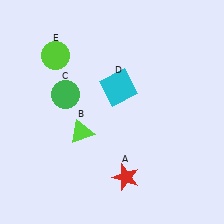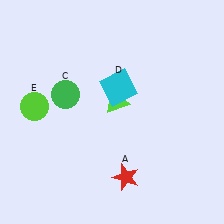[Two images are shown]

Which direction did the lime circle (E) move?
The lime circle (E) moved down.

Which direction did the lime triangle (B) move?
The lime triangle (B) moved right.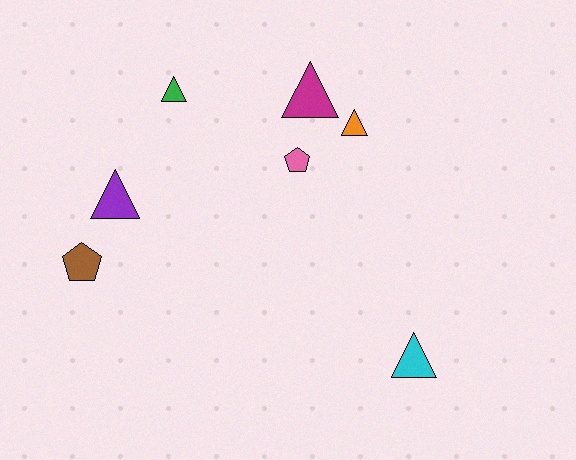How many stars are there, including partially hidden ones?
There are no stars.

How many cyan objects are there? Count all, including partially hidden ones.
There is 1 cyan object.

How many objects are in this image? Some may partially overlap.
There are 7 objects.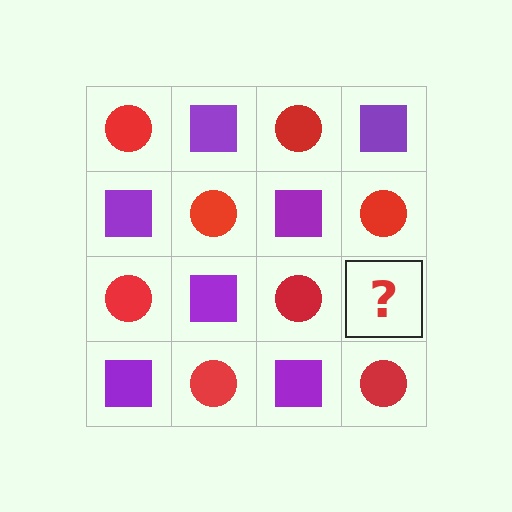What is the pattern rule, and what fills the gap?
The rule is that it alternates red circle and purple square in a checkerboard pattern. The gap should be filled with a purple square.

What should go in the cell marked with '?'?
The missing cell should contain a purple square.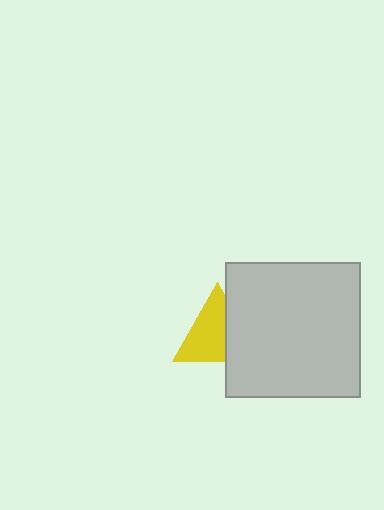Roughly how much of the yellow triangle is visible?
Most of it is visible (roughly 65%).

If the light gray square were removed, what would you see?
You would see the complete yellow triangle.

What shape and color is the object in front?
The object in front is a light gray square.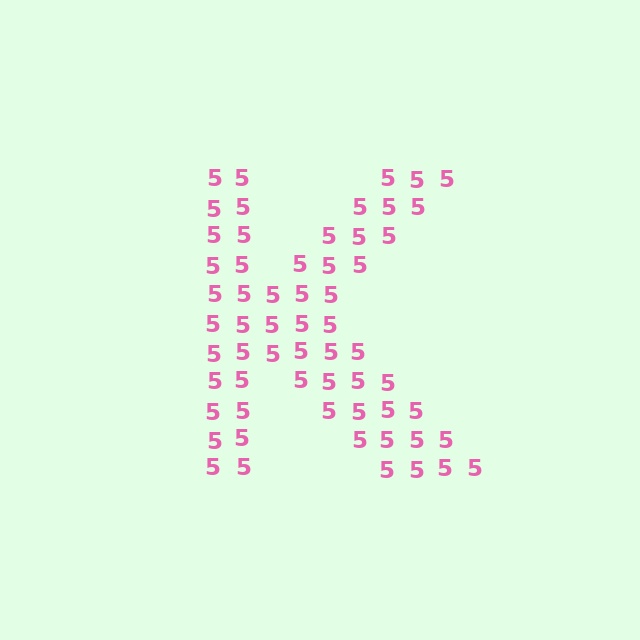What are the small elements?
The small elements are digit 5's.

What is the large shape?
The large shape is the letter K.